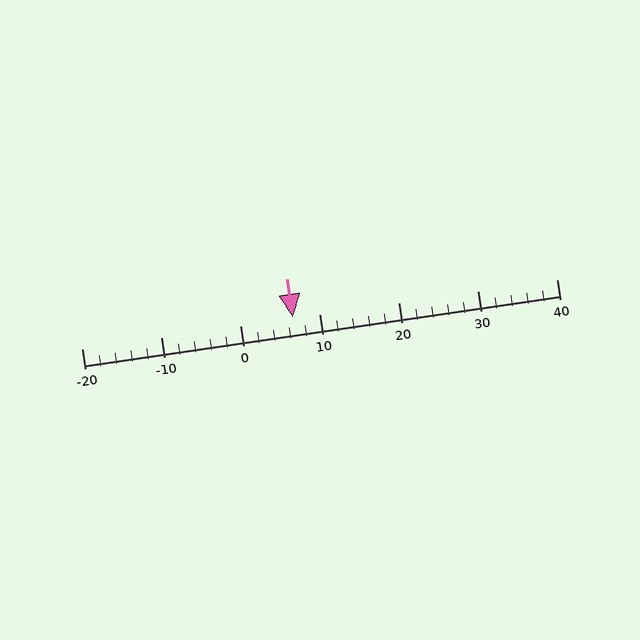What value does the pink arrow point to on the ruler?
The pink arrow points to approximately 7.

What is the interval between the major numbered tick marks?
The major tick marks are spaced 10 units apart.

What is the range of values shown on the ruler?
The ruler shows values from -20 to 40.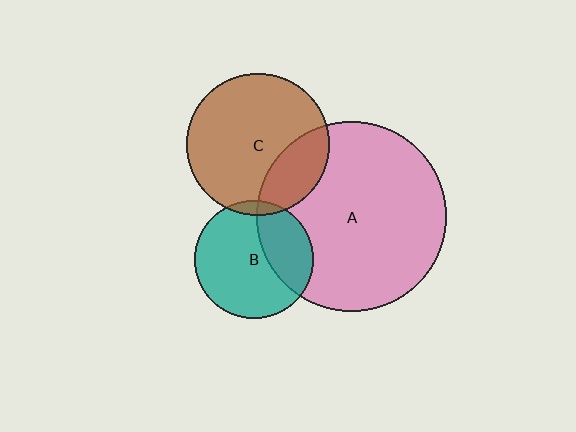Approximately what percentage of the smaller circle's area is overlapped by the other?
Approximately 30%.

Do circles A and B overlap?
Yes.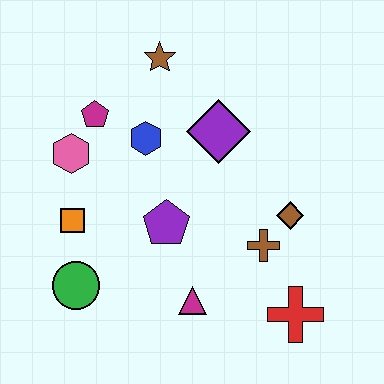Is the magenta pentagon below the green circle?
No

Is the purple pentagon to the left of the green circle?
No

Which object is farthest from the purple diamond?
The green circle is farthest from the purple diamond.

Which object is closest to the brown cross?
The brown diamond is closest to the brown cross.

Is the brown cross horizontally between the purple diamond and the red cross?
Yes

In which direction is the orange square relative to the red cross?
The orange square is to the left of the red cross.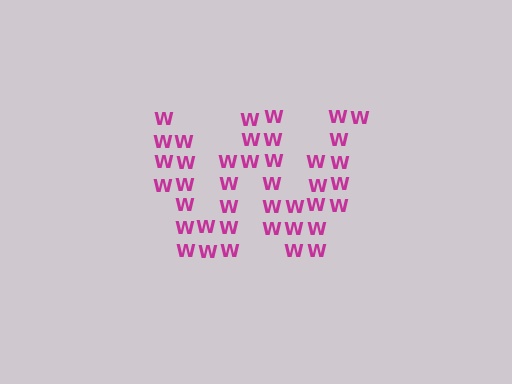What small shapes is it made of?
It is made of small letter W's.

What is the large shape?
The large shape is the letter W.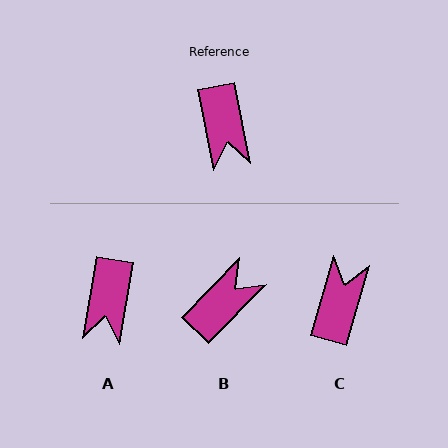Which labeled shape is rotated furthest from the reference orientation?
C, about 154 degrees away.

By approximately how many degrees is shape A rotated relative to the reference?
Approximately 21 degrees clockwise.